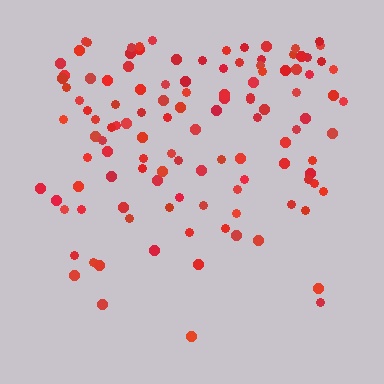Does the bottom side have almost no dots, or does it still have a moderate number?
Still a moderate number, just noticeably fewer than the top.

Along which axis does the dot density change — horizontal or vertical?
Vertical.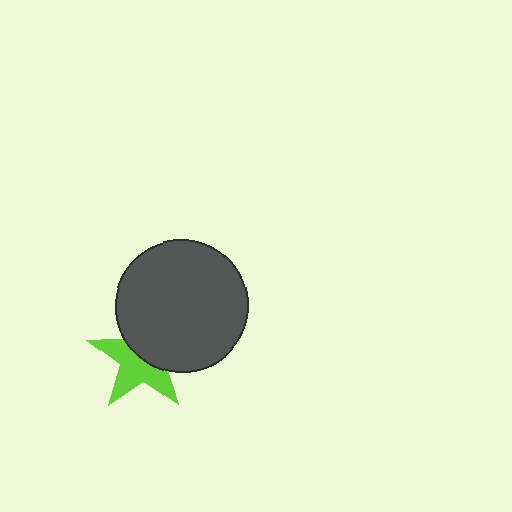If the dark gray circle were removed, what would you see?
You would see the complete lime star.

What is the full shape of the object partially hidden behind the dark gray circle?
The partially hidden object is a lime star.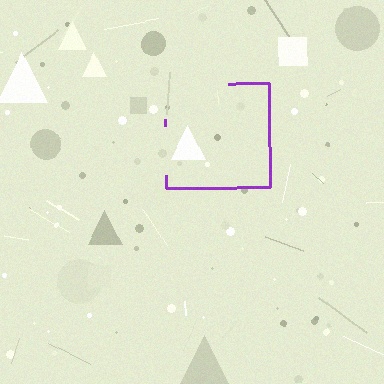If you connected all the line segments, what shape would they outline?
They would outline a square.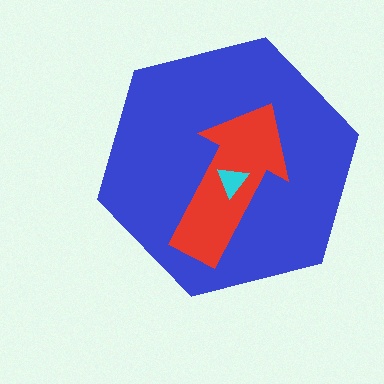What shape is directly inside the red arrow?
The cyan triangle.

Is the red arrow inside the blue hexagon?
Yes.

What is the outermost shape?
The blue hexagon.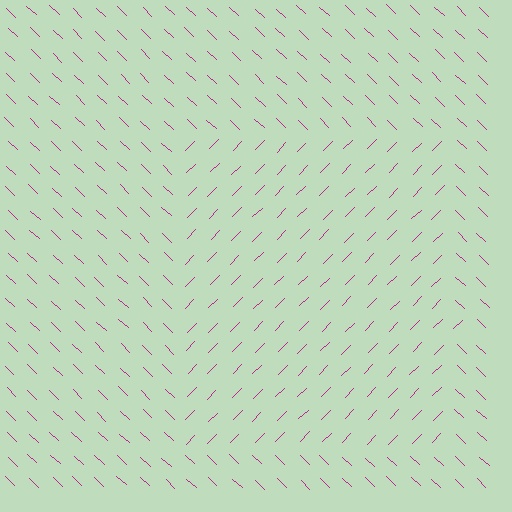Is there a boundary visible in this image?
Yes, there is a texture boundary formed by a change in line orientation.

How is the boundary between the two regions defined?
The boundary is defined purely by a change in line orientation (approximately 88 degrees difference). All lines are the same color and thickness.